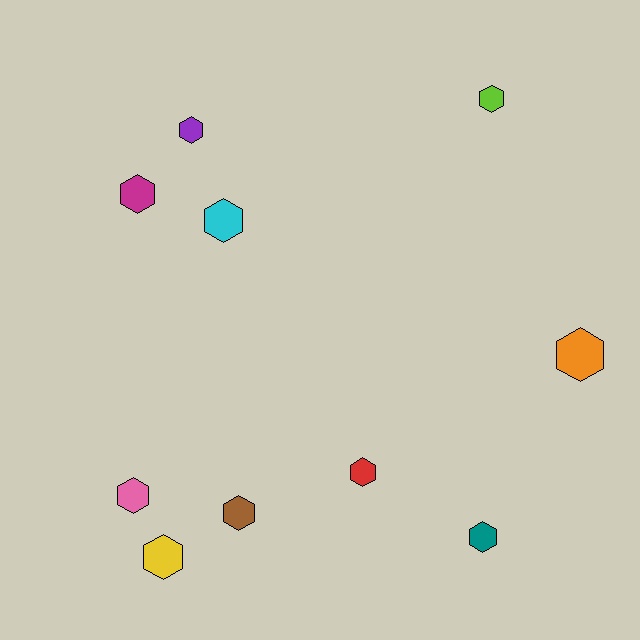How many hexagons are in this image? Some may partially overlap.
There are 10 hexagons.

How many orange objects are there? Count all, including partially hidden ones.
There is 1 orange object.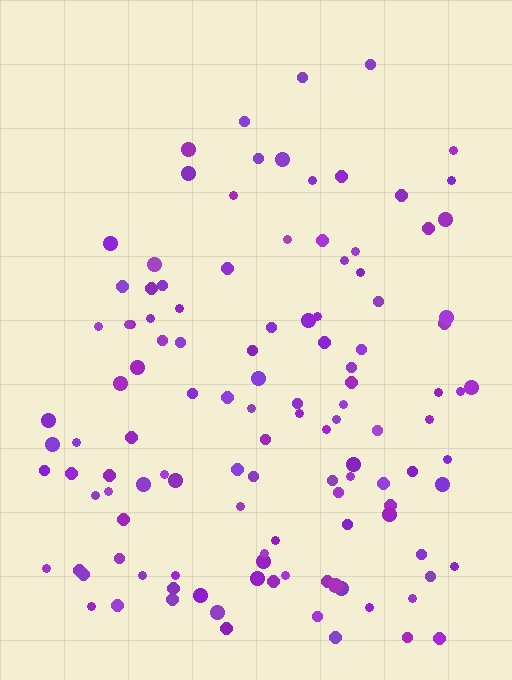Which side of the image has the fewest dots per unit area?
The top.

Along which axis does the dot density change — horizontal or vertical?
Vertical.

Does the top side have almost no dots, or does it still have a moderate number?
Still a moderate number, just noticeably fewer than the bottom.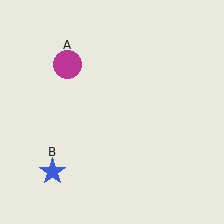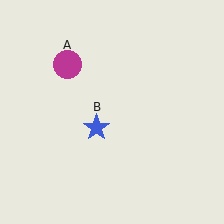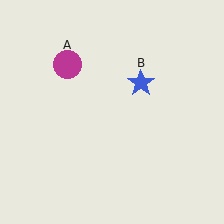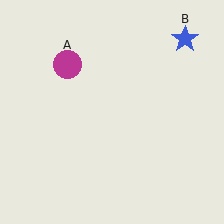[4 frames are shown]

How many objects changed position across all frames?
1 object changed position: blue star (object B).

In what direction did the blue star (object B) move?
The blue star (object B) moved up and to the right.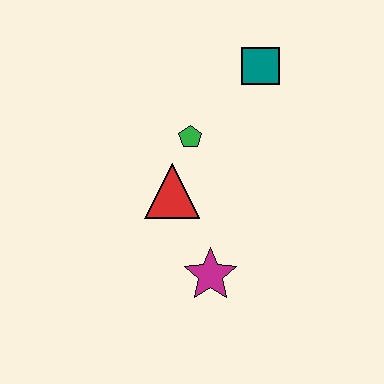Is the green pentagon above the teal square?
No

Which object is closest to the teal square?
The green pentagon is closest to the teal square.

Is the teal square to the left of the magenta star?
No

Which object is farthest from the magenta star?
The teal square is farthest from the magenta star.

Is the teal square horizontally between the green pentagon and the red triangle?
No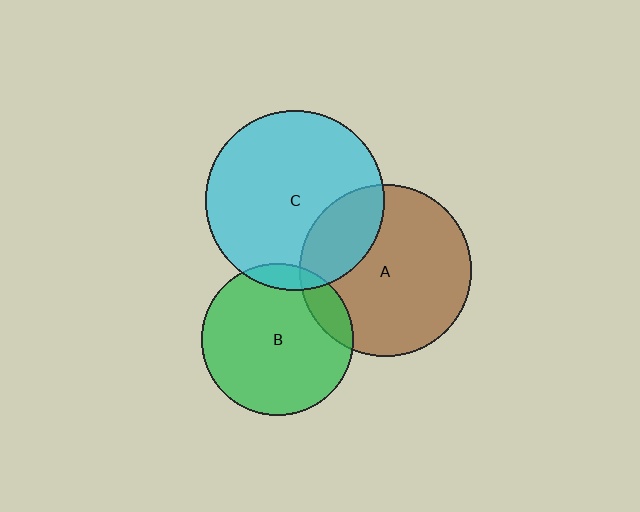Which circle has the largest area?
Circle C (cyan).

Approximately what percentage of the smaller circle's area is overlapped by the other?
Approximately 15%.